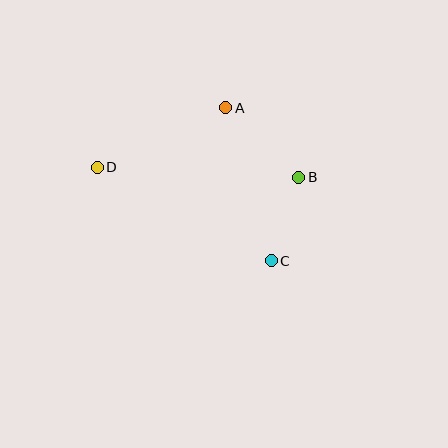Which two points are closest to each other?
Points B and C are closest to each other.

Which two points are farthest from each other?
Points B and D are farthest from each other.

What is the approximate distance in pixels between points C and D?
The distance between C and D is approximately 198 pixels.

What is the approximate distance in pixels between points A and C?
The distance between A and C is approximately 159 pixels.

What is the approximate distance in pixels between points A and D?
The distance between A and D is approximately 142 pixels.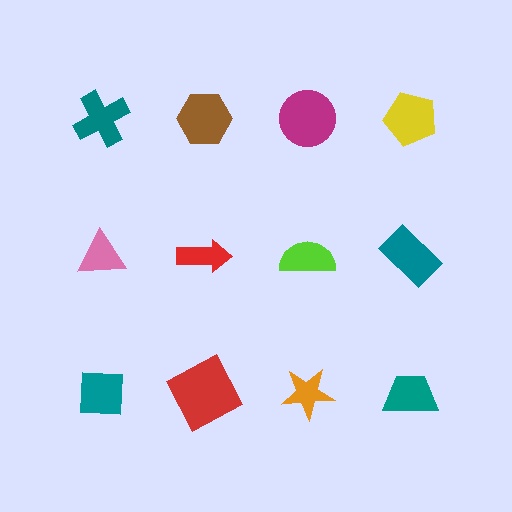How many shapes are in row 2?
4 shapes.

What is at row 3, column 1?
A teal square.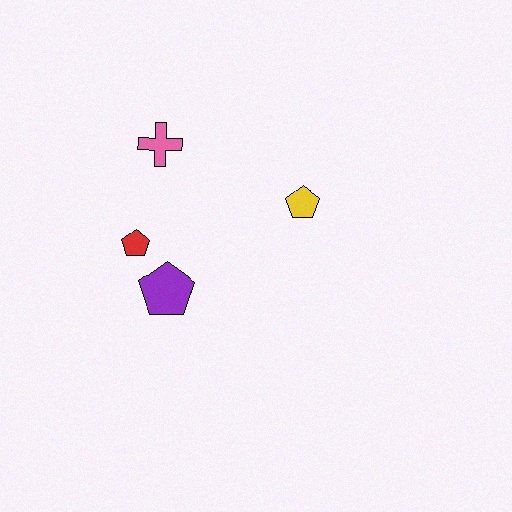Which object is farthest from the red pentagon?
The yellow pentagon is farthest from the red pentagon.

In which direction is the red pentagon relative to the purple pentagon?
The red pentagon is above the purple pentagon.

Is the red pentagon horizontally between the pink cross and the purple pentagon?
No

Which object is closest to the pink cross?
The red pentagon is closest to the pink cross.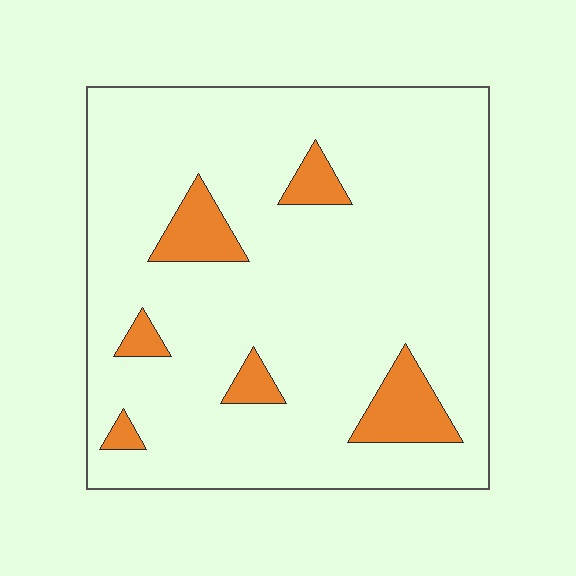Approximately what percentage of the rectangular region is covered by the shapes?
Approximately 10%.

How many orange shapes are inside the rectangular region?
6.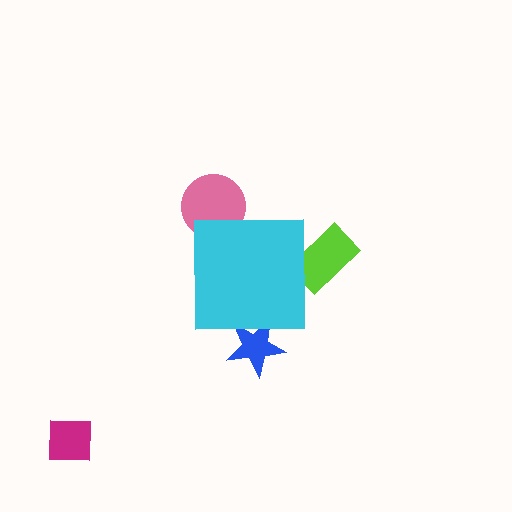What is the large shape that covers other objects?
A cyan square.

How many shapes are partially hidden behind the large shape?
3 shapes are partially hidden.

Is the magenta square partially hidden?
No, the magenta square is fully visible.